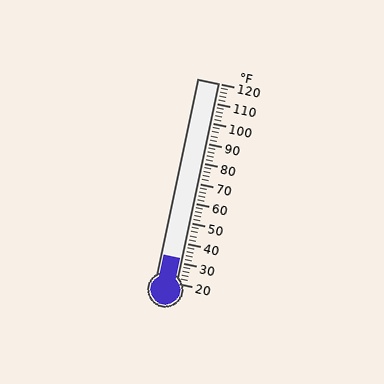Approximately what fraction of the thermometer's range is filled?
The thermometer is filled to approximately 10% of its range.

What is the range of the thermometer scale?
The thermometer scale ranges from 20°F to 120°F.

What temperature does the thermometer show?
The thermometer shows approximately 32°F.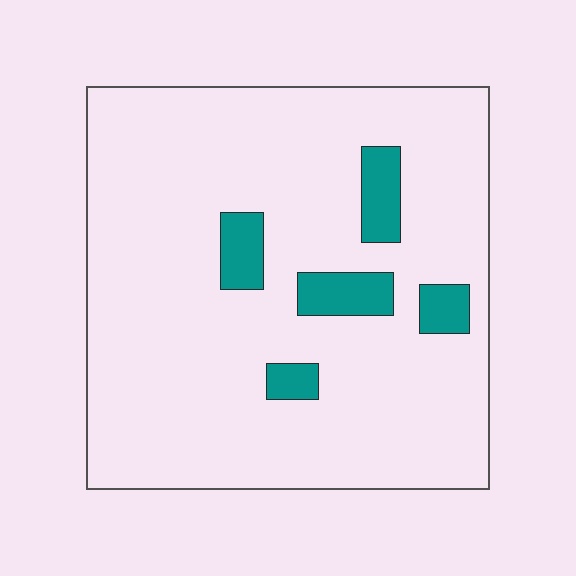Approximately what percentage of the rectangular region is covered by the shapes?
Approximately 10%.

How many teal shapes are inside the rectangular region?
5.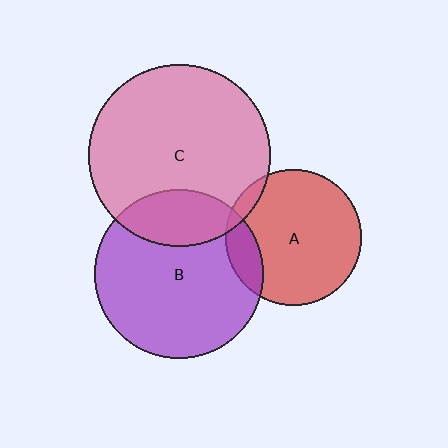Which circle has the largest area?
Circle C (pink).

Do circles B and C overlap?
Yes.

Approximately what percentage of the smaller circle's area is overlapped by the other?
Approximately 20%.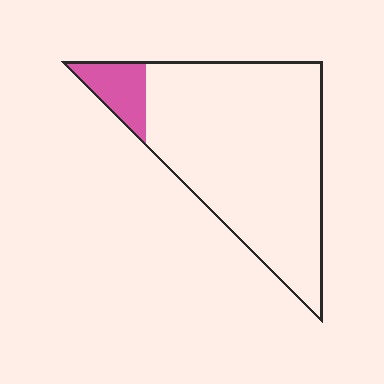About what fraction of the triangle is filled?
About one tenth (1/10).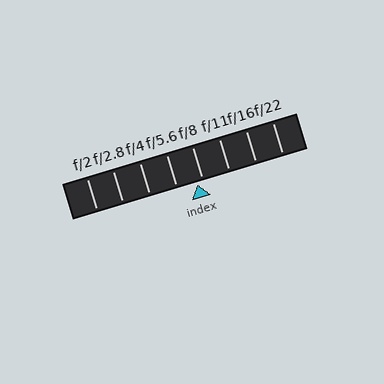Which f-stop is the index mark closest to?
The index mark is closest to f/8.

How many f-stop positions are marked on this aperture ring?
There are 8 f-stop positions marked.